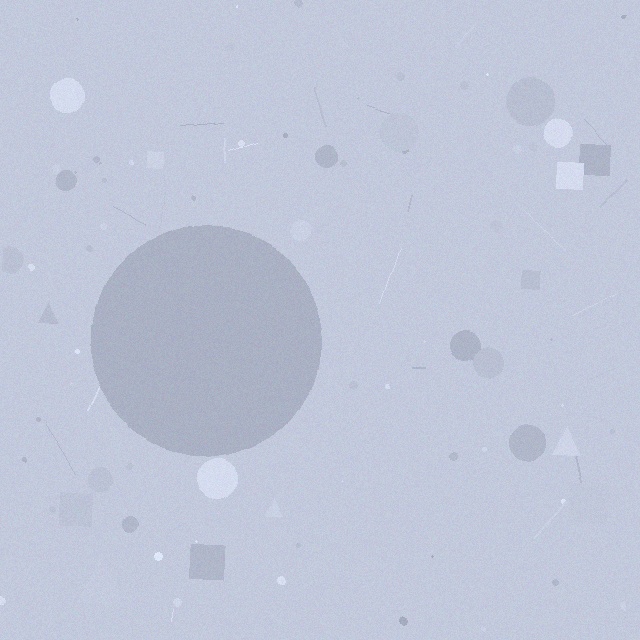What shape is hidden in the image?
A circle is hidden in the image.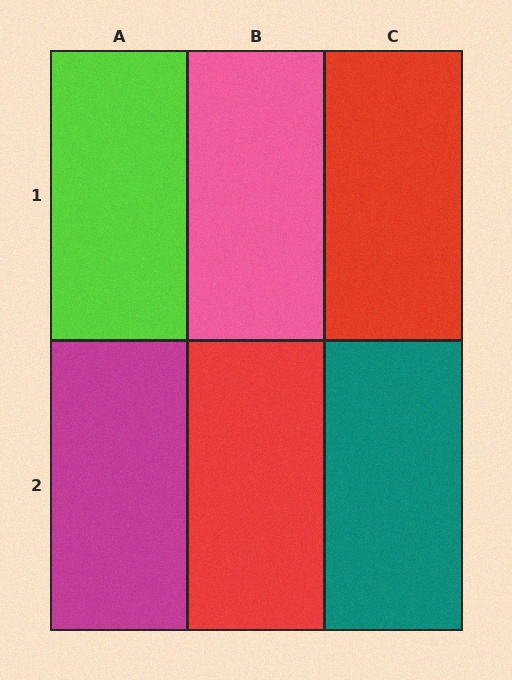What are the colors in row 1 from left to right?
Lime, pink, red.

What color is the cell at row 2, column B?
Red.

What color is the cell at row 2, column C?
Teal.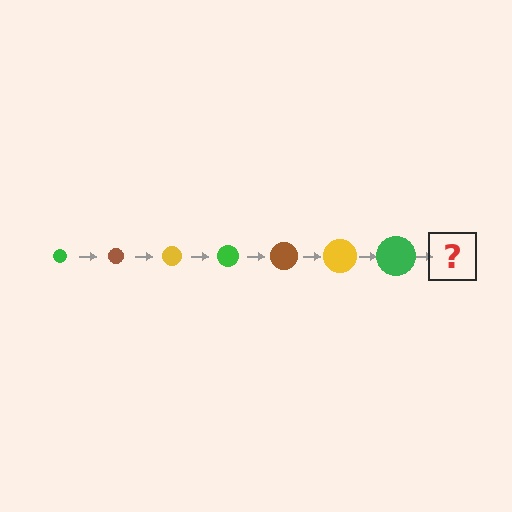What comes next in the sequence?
The next element should be a brown circle, larger than the previous one.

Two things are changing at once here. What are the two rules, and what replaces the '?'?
The two rules are that the circle grows larger each step and the color cycles through green, brown, and yellow. The '?' should be a brown circle, larger than the previous one.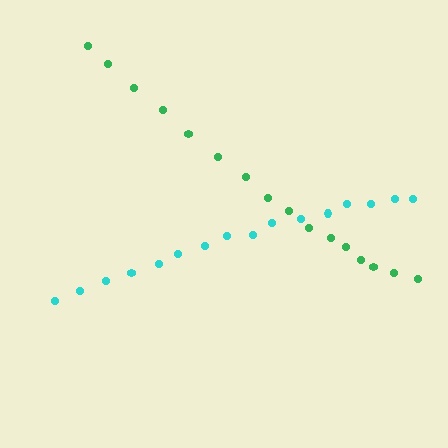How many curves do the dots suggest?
There are 2 distinct paths.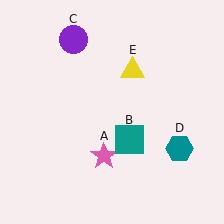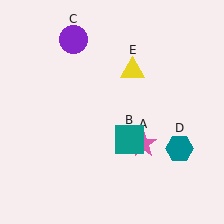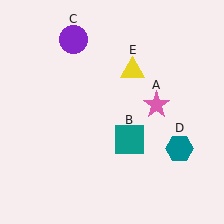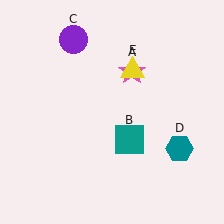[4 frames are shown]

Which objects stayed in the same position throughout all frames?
Teal square (object B) and purple circle (object C) and teal hexagon (object D) and yellow triangle (object E) remained stationary.